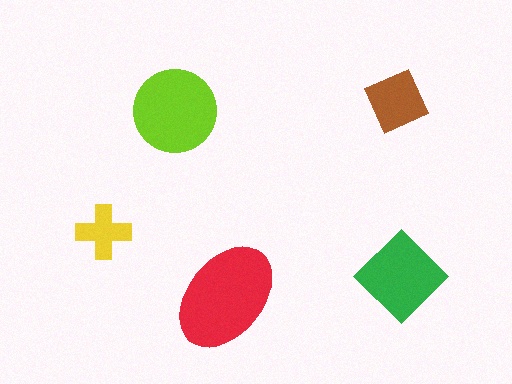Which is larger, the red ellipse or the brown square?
The red ellipse.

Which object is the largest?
The red ellipse.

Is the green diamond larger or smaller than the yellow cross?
Larger.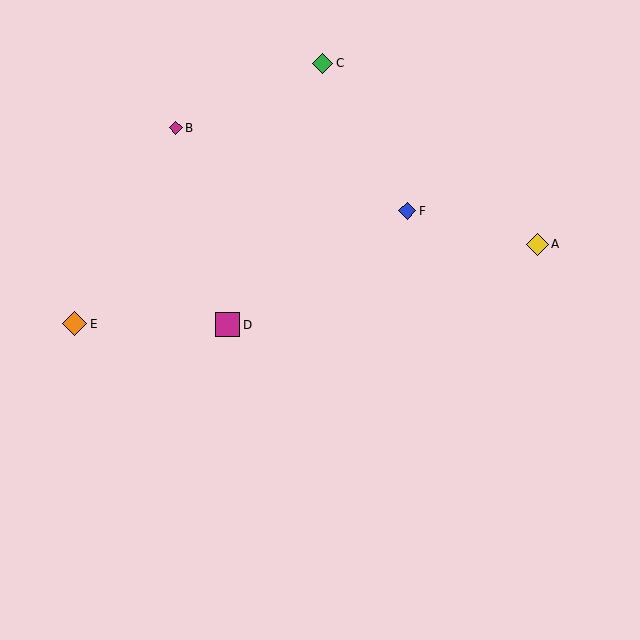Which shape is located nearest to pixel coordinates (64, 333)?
The orange diamond (labeled E) at (75, 324) is nearest to that location.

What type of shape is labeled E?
Shape E is an orange diamond.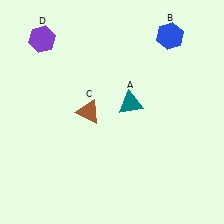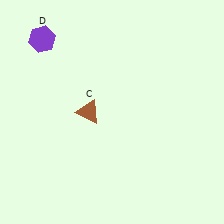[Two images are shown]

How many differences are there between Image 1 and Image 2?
There are 2 differences between the two images.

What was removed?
The blue hexagon (B), the teal triangle (A) were removed in Image 2.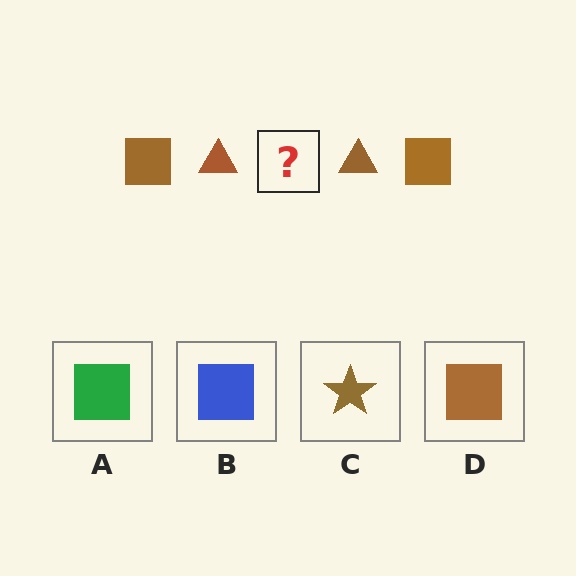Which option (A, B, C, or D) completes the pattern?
D.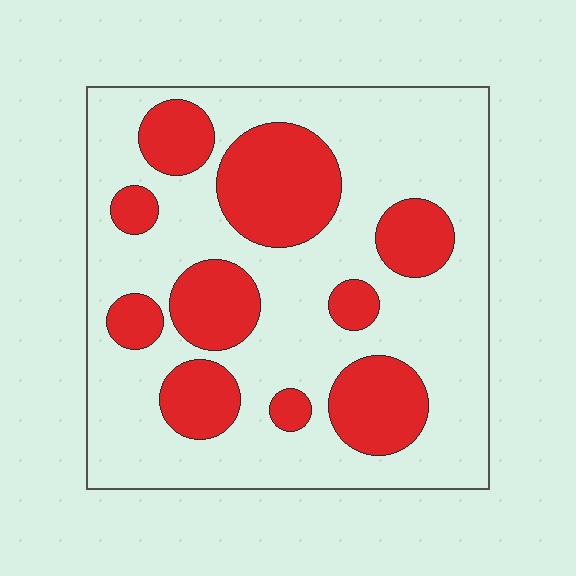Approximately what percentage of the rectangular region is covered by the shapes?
Approximately 30%.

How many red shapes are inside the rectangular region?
10.